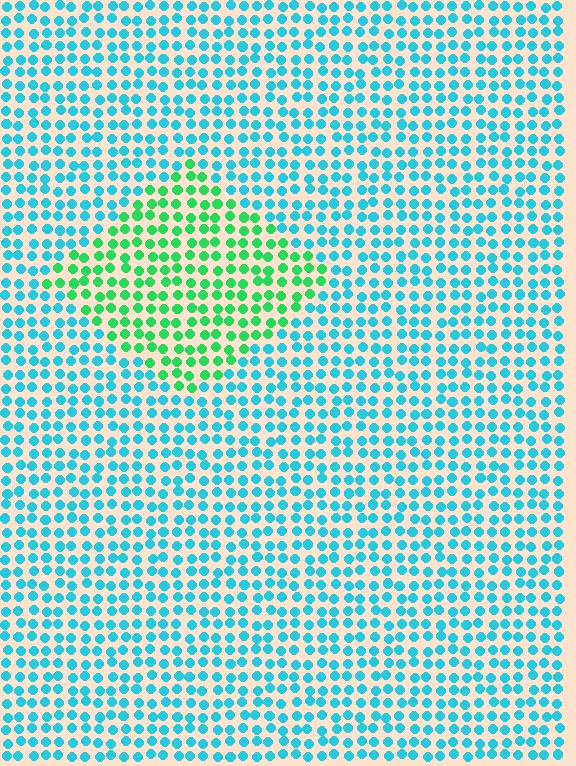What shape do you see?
I see a diamond.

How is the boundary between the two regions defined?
The boundary is defined purely by a slight shift in hue (about 48 degrees). Spacing, size, and orientation are identical on both sides.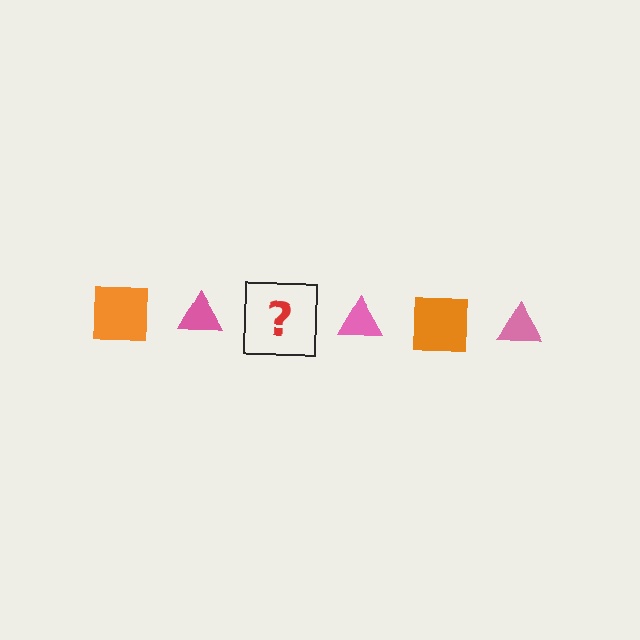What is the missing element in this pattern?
The missing element is an orange square.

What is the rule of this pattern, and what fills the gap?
The rule is that the pattern alternates between orange square and pink triangle. The gap should be filled with an orange square.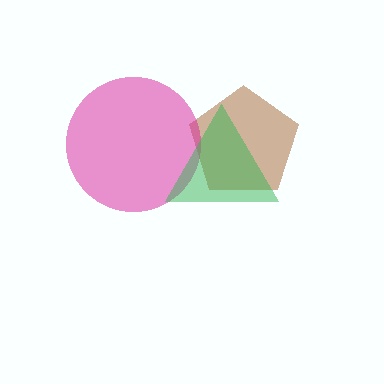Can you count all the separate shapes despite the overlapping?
Yes, there are 3 separate shapes.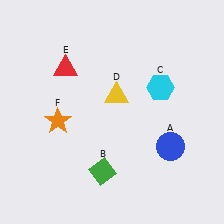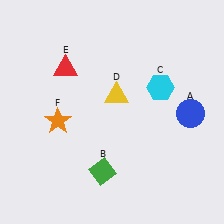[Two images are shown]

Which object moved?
The blue circle (A) moved up.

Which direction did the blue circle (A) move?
The blue circle (A) moved up.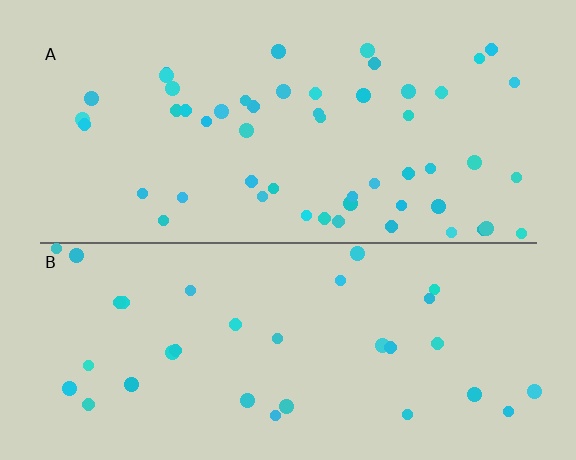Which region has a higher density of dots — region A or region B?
A (the top).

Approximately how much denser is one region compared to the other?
Approximately 1.6× — region A over region B.